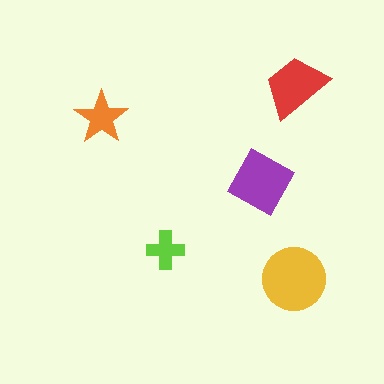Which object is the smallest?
The lime cross.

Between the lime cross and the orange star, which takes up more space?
The orange star.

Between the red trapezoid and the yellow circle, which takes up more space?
The yellow circle.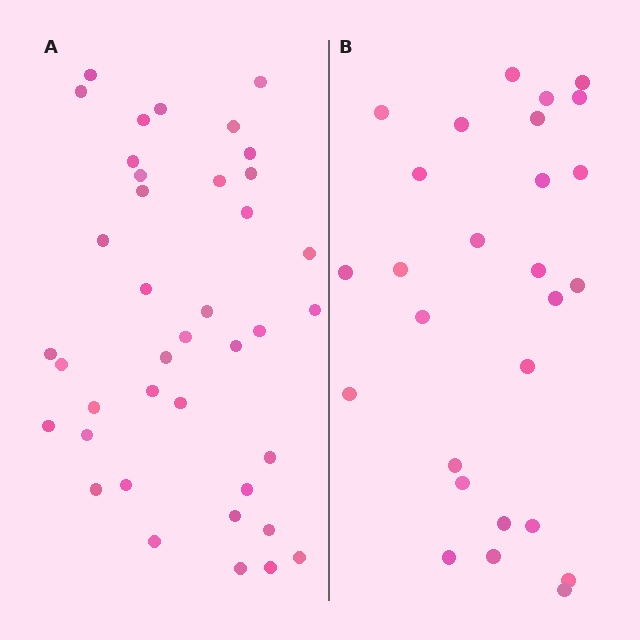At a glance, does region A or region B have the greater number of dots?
Region A (the left region) has more dots.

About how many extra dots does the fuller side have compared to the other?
Region A has roughly 12 or so more dots than region B.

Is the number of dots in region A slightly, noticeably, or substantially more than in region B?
Region A has noticeably more, but not dramatically so. The ratio is roughly 1.4 to 1.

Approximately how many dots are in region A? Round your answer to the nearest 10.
About 40 dots. (The exact count is 39, which rounds to 40.)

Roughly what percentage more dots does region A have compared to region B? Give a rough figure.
About 45% more.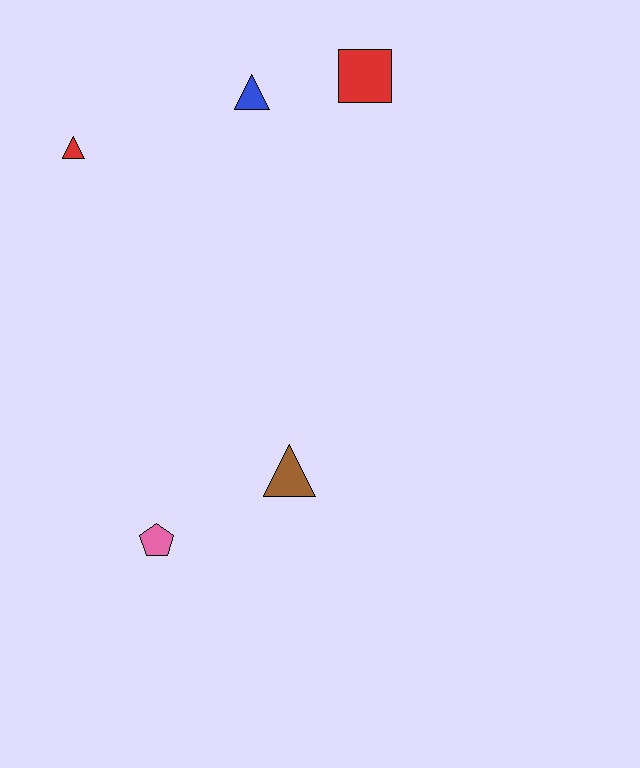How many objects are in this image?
There are 5 objects.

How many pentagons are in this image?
There is 1 pentagon.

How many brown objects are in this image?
There is 1 brown object.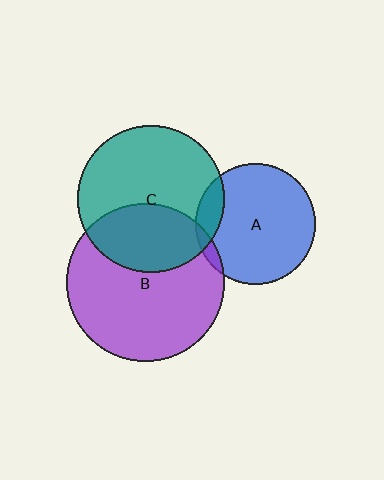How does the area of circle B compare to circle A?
Approximately 1.7 times.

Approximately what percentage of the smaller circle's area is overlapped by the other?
Approximately 5%.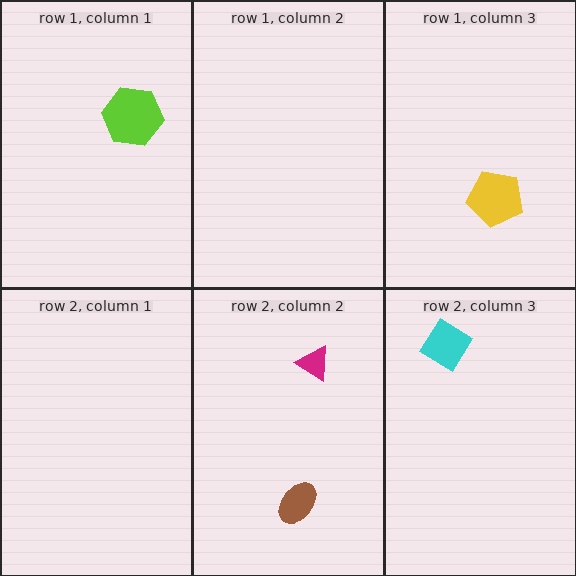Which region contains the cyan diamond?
The row 2, column 3 region.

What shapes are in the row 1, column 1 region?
The lime hexagon.